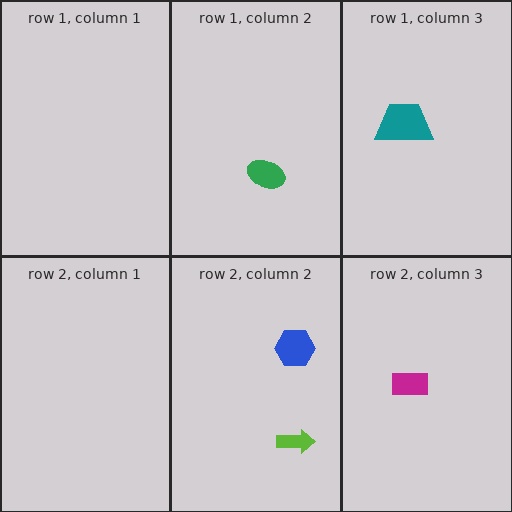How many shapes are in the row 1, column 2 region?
1.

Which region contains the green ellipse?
The row 1, column 2 region.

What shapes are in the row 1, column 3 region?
The teal trapezoid.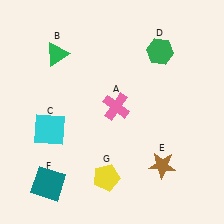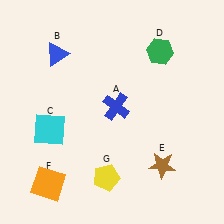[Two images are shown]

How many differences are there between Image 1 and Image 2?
There are 3 differences between the two images.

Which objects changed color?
A changed from pink to blue. B changed from green to blue. F changed from teal to orange.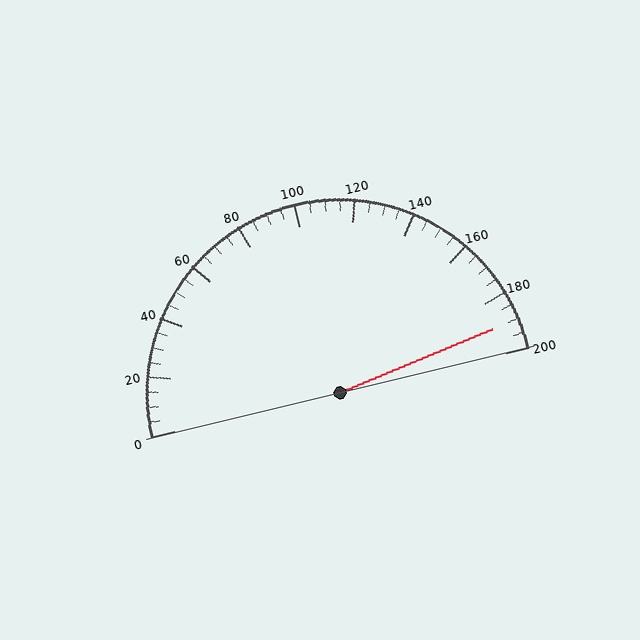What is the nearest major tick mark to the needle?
The nearest major tick mark is 200.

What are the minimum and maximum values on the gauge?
The gauge ranges from 0 to 200.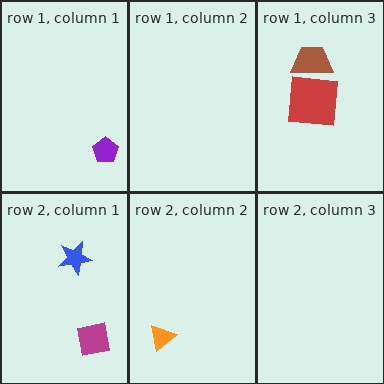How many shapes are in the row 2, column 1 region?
2.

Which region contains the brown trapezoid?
The row 1, column 3 region.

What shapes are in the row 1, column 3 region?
The brown trapezoid, the red square.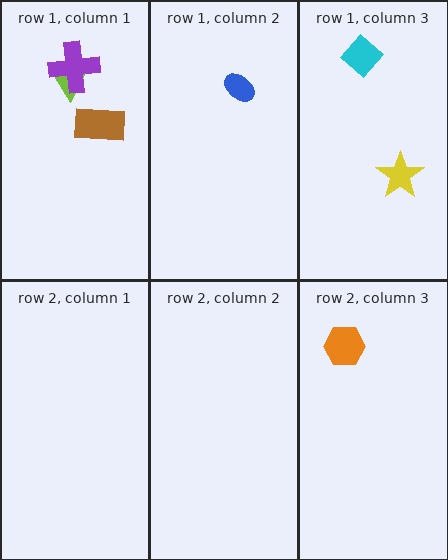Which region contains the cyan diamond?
The row 1, column 3 region.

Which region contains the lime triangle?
The row 1, column 1 region.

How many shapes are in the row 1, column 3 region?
2.